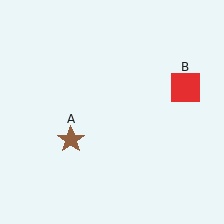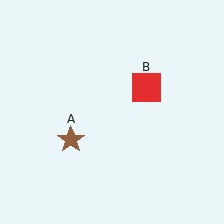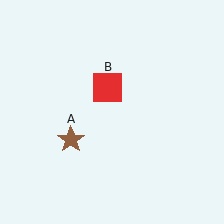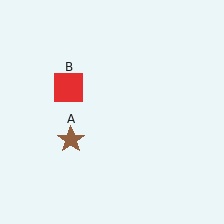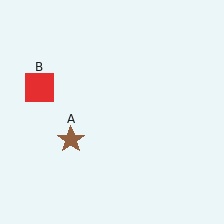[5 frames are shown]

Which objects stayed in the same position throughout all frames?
Brown star (object A) remained stationary.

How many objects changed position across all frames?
1 object changed position: red square (object B).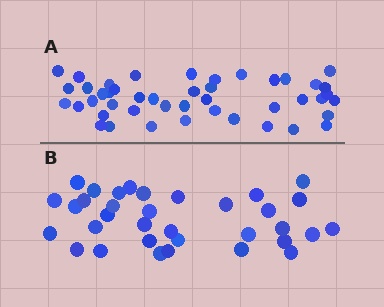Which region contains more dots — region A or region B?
Region A (the top region) has more dots.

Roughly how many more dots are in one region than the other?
Region A has roughly 12 or so more dots than region B.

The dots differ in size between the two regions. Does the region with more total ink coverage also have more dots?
No. Region B has more total ink coverage because its dots are larger, but region A actually contains more individual dots. Total area can be misleading — the number of items is what matters here.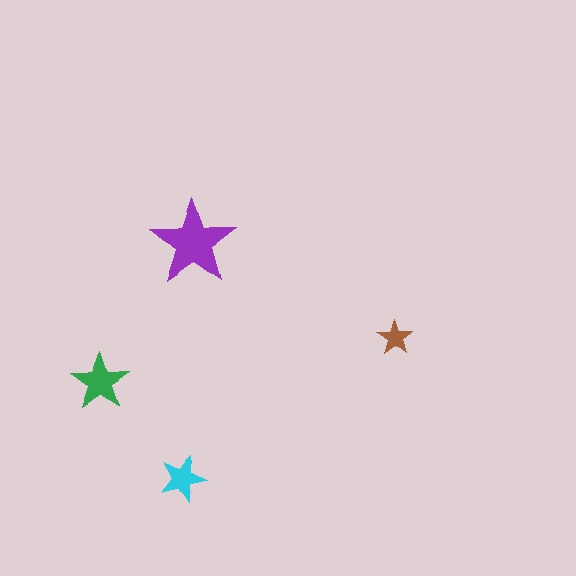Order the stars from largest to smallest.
the purple one, the green one, the cyan one, the brown one.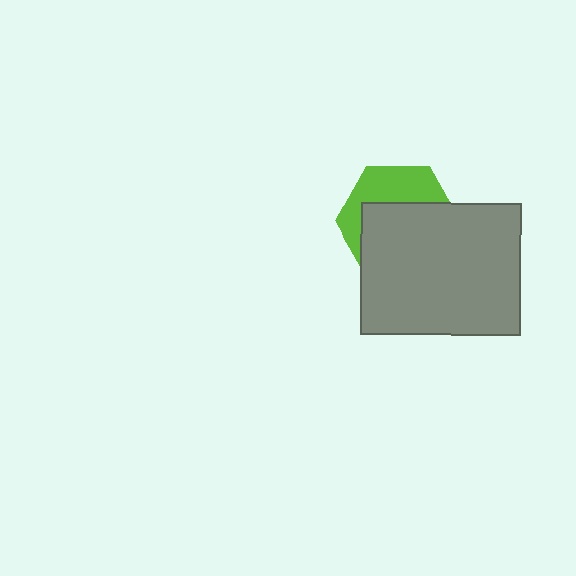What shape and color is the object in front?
The object in front is a gray rectangle.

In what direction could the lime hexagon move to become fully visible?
The lime hexagon could move up. That would shift it out from behind the gray rectangle entirely.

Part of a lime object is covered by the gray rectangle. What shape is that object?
It is a hexagon.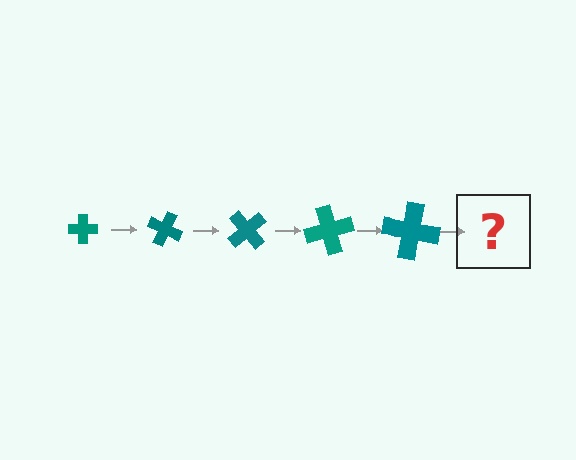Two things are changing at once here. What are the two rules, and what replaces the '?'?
The two rules are that the cross grows larger each step and it rotates 25 degrees each step. The '?' should be a cross, larger than the previous one and rotated 125 degrees from the start.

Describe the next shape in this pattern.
It should be a cross, larger than the previous one and rotated 125 degrees from the start.